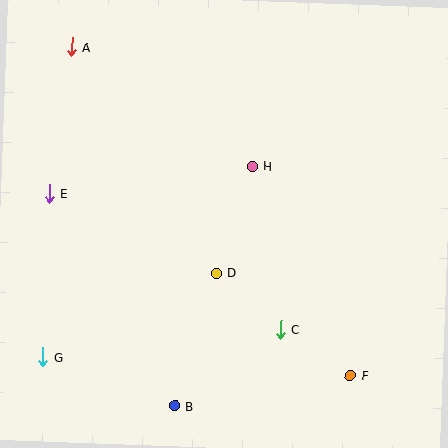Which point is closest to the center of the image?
Point D at (216, 273) is closest to the center.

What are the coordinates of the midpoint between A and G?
The midpoint between A and G is at (57, 202).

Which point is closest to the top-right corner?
Point H is closest to the top-right corner.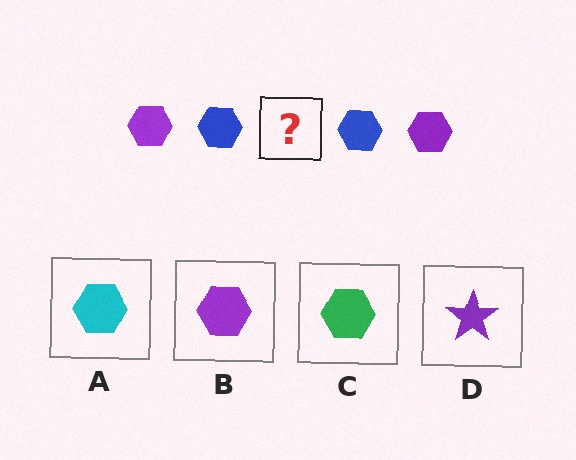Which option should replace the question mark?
Option B.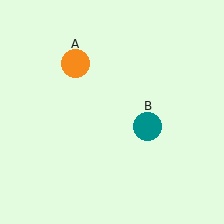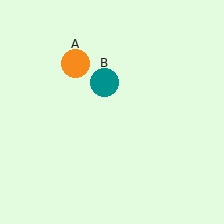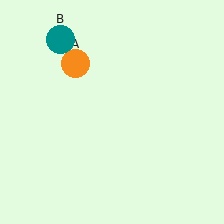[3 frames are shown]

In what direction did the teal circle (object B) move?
The teal circle (object B) moved up and to the left.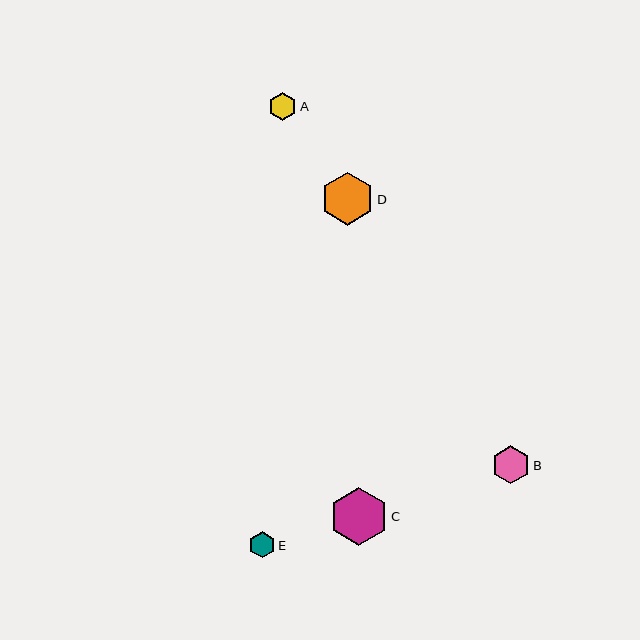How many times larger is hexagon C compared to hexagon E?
Hexagon C is approximately 2.2 times the size of hexagon E.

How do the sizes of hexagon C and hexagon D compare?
Hexagon C and hexagon D are approximately the same size.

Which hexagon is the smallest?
Hexagon E is the smallest with a size of approximately 26 pixels.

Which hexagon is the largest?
Hexagon C is the largest with a size of approximately 58 pixels.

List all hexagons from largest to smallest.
From largest to smallest: C, D, B, A, E.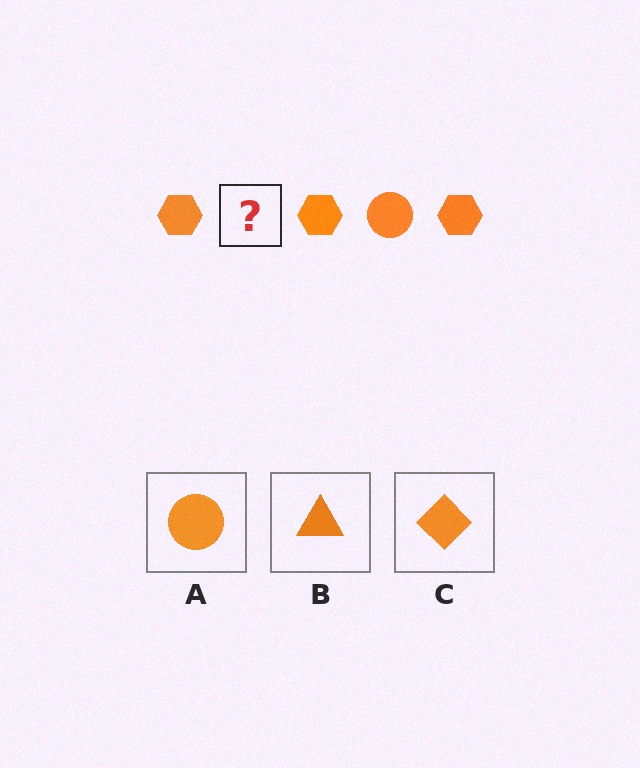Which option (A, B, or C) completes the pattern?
A.